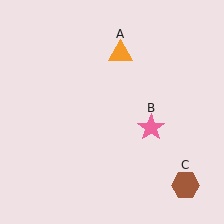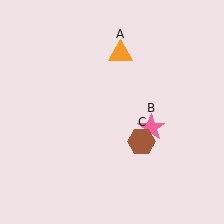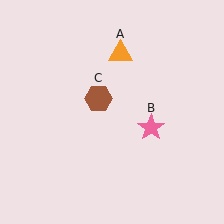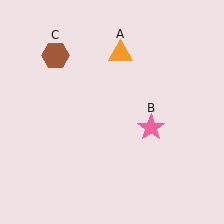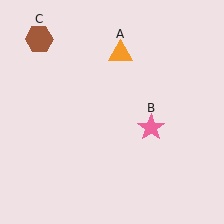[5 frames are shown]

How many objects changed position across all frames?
1 object changed position: brown hexagon (object C).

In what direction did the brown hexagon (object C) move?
The brown hexagon (object C) moved up and to the left.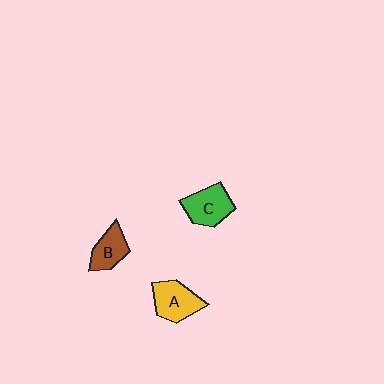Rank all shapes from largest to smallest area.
From largest to smallest: C (green), A (yellow), B (brown).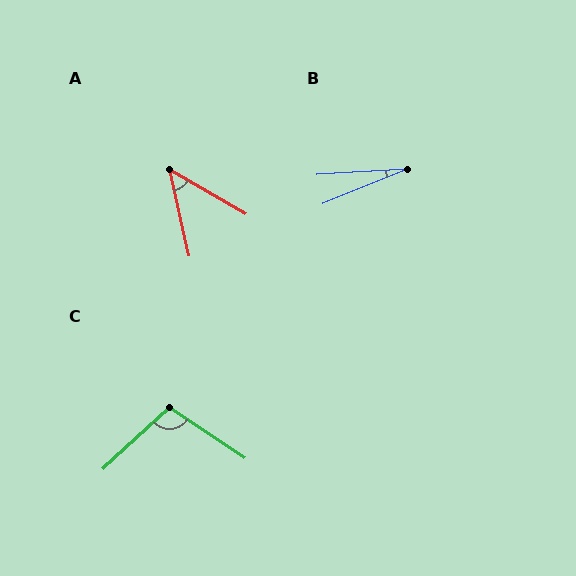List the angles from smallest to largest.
B (19°), A (47°), C (103°).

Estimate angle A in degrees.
Approximately 47 degrees.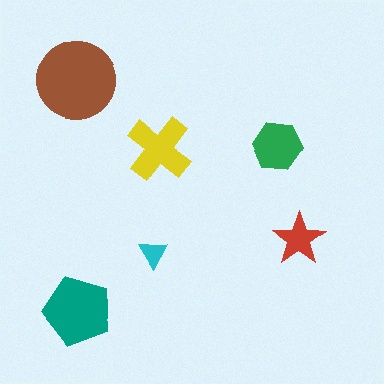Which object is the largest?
The brown circle.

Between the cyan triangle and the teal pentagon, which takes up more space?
The teal pentagon.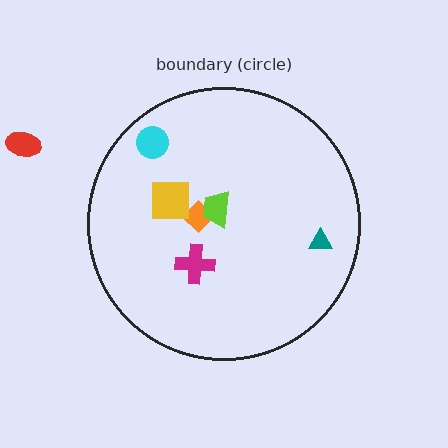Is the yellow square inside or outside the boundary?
Inside.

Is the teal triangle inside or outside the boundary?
Inside.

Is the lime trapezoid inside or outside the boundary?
Inside.